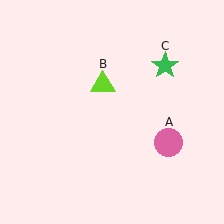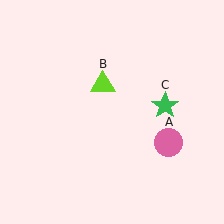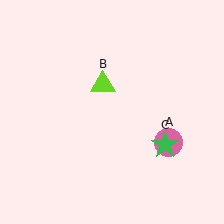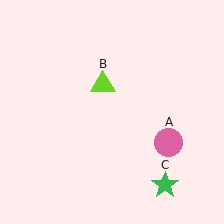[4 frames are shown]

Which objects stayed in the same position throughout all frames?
Pink circle (object A) and lime triangle (object B) remained stationary.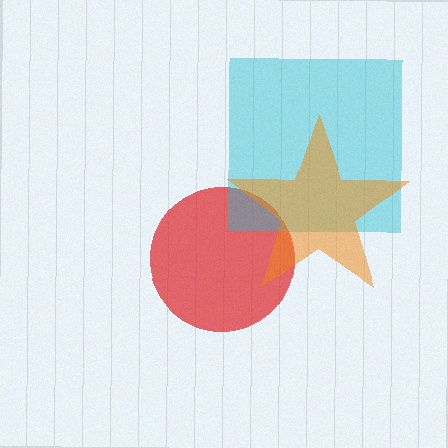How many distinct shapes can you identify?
There are 3 distinct shapes: a red circle, a cyan square, an orange star.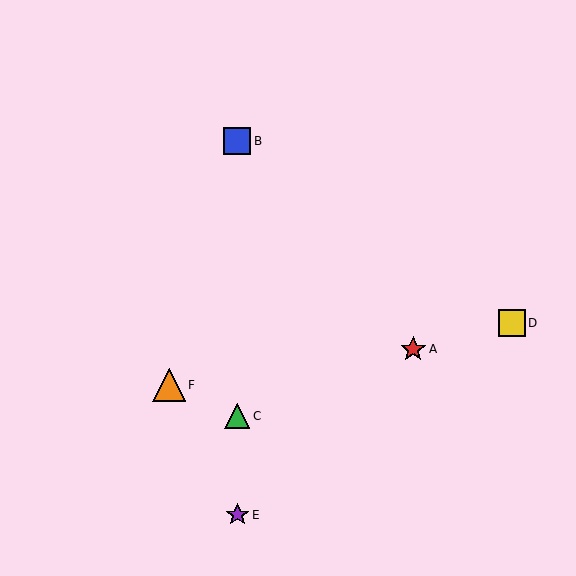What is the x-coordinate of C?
Object C is at x≈237.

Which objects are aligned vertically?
Objects B, C, E are aligned vertically.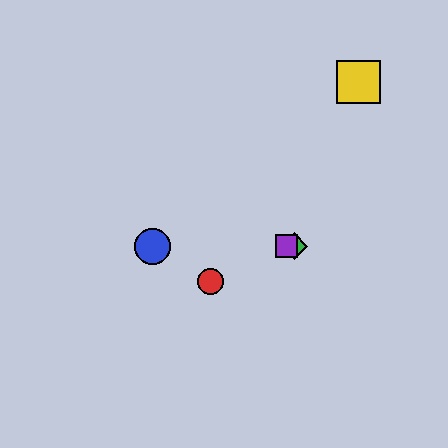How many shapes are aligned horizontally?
3 shapes (the blue circle, the green diamond, the purple square) are aligned horizontally.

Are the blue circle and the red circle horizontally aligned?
No, the blue circle is at y≈246 and the red circle is at y≈282.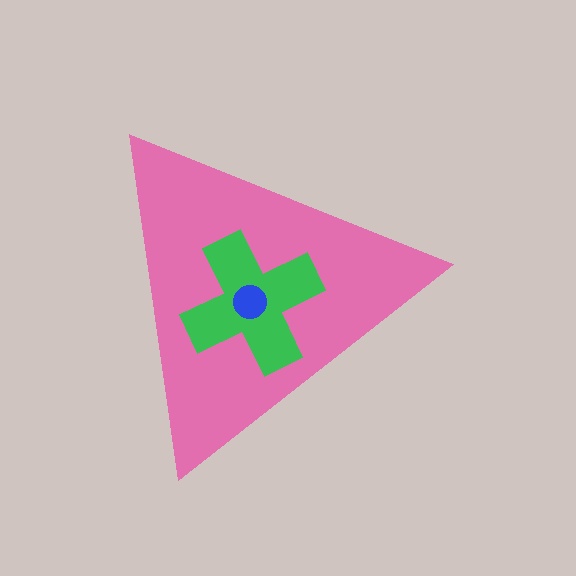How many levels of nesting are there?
3.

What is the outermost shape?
The pink triangle.